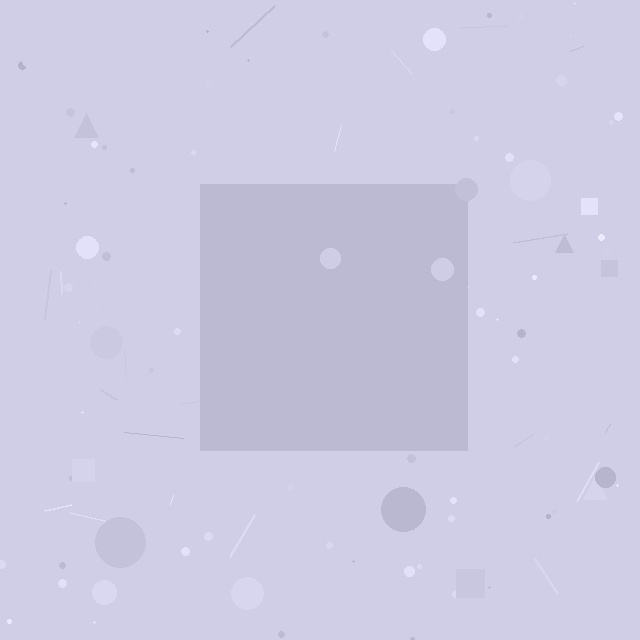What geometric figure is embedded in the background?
A square is embedded in the background.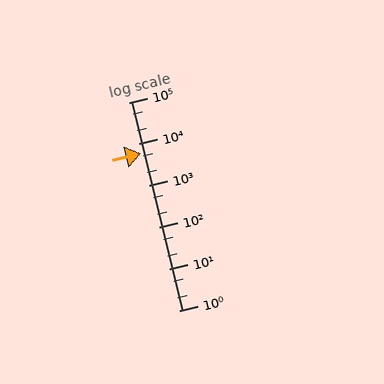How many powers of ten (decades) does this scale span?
The scale spans 5 decades, from 1 to 100000.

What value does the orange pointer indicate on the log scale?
The pointer indicates approximately 5900.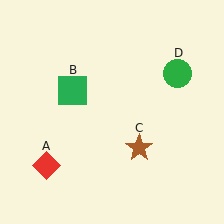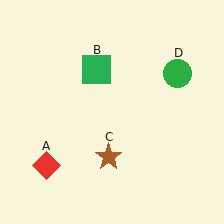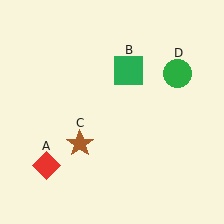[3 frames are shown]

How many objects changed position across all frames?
2 objects changed position: green square (object B), brown star (object C).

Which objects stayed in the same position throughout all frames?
Red diamond (object A) and green circle (object D) remained stationary.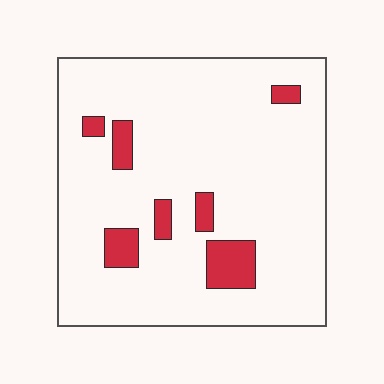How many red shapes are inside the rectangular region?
7.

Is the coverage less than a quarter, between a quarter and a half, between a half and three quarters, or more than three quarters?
Less than a quarter.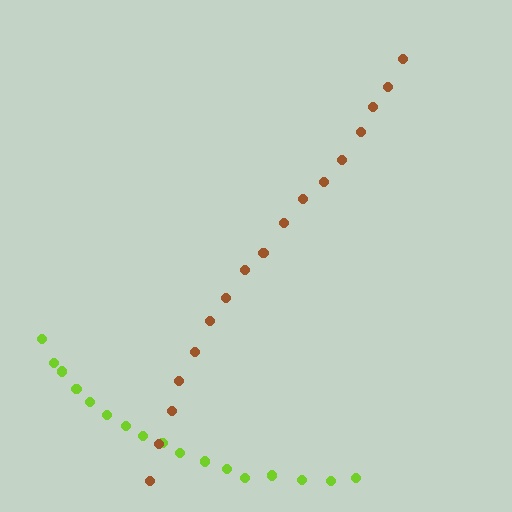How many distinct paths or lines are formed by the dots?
There are 2 distinct paths.